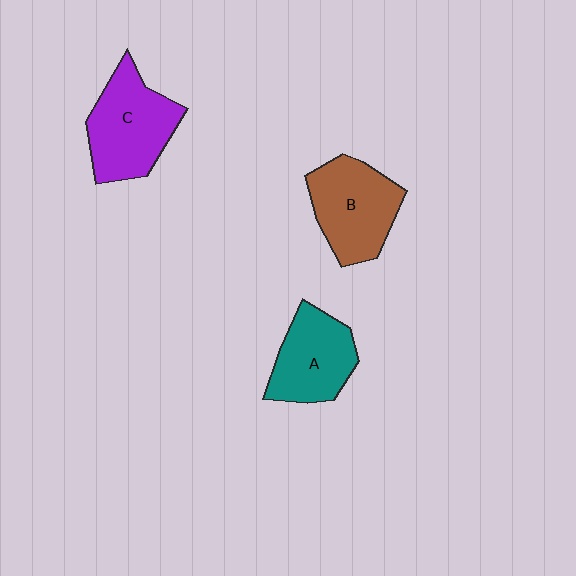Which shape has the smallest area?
Shape A (teal).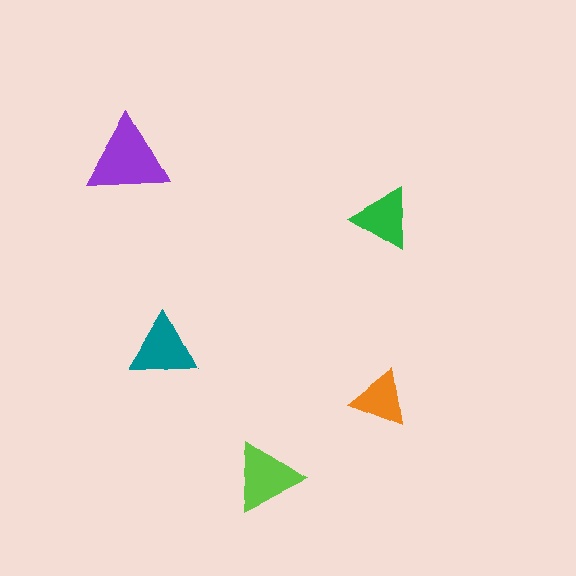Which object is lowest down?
The lime triangle is bottommost.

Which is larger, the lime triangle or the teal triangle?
The lime one.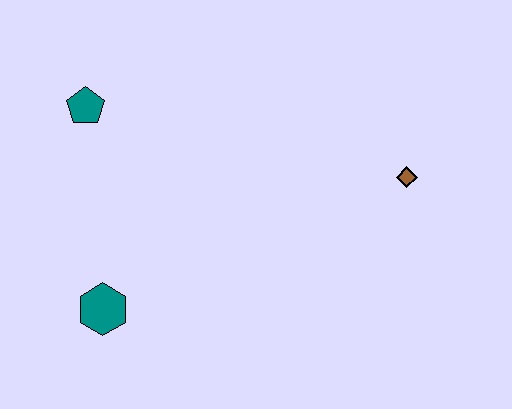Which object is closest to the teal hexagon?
The teal pentagon is closest to the teal hexagon.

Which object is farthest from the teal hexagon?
The brown diamond is farthest from the teal hexagon.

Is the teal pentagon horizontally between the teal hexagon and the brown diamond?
No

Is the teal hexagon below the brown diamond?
Yes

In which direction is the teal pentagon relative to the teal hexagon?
The teal pentagon is above the teal hexagon.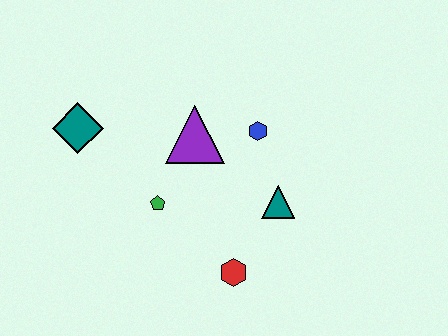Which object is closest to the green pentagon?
The purple triangle is closest to the green pentagon.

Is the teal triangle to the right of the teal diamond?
Yes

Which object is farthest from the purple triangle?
The red hexagon is farthest from the purple triangle.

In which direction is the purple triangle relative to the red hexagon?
The purple triangle is above the red hexagon.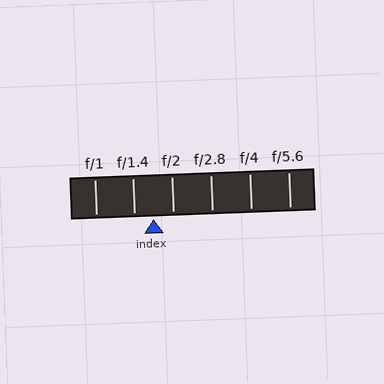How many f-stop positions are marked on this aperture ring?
There are 6 f-stop positions marked.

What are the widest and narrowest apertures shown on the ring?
The widest aperture shown is f/1 and the narrowest is f/5.6.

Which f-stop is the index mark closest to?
The index mark is closest to f/1.4.